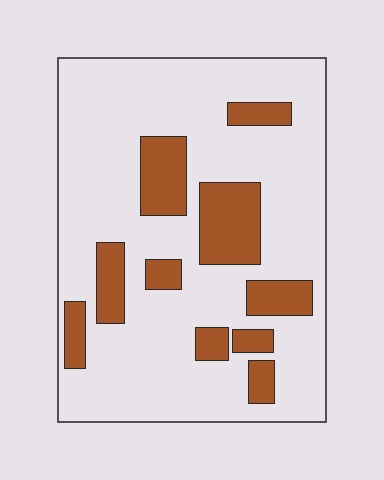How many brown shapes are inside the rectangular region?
10.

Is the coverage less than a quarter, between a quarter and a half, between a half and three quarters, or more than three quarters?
Less than a quarter.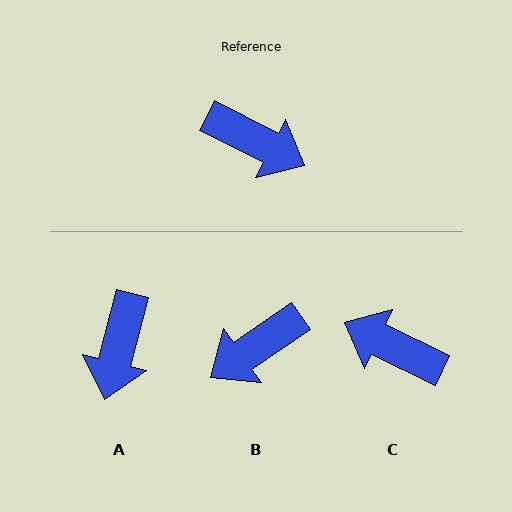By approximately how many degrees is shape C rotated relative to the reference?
Approximately 179 degrees clockwise.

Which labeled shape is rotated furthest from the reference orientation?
C, about 179 degrees away.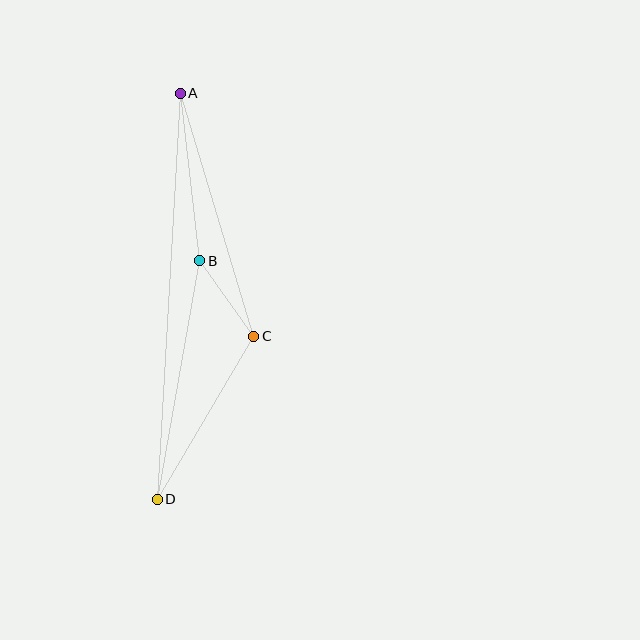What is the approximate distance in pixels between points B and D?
The distance between B and D is approximately 242 pixels.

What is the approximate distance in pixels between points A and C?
The distance between A and C is approximately 254 pixels.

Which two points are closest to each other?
Points B and C are closest to each other.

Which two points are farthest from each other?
Points A and D are farthest from each other.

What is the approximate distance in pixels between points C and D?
The distance between C and D is approximately 190 pixels.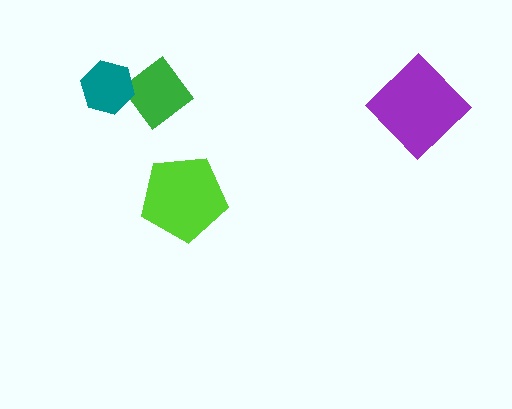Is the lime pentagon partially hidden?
No, no other shape covers it.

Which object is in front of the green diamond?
The teal hexagon is in front of the green diamond.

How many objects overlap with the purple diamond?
0 objects overlap with the purple diamond.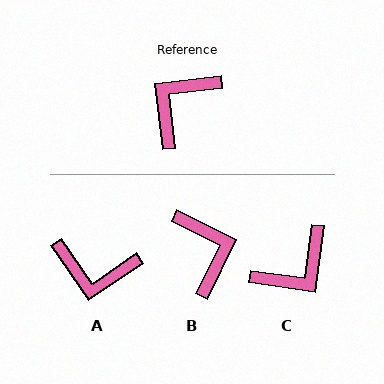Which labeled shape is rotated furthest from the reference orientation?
C, about 165 degrees away.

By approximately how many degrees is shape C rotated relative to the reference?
Approximately 165 degrees counter-clockwise.